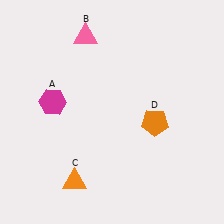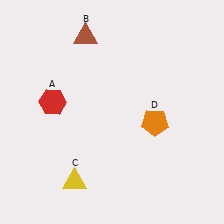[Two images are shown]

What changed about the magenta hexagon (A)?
In Image 1, A is magenta. In Image 2, it changed to red.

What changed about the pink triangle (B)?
In Image 1, B is pink. In Image 2, it changed to brown.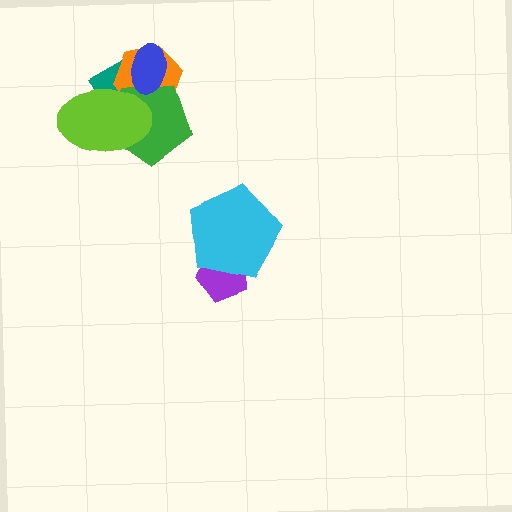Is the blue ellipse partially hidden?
No, no other shape covers it.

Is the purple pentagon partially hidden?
Yes, it is partially covered by another shape.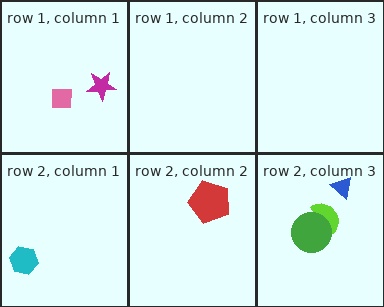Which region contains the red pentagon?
The row 2, column 2 region.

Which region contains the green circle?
The row 2, column 3 region.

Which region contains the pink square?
The row 1, column 1 region.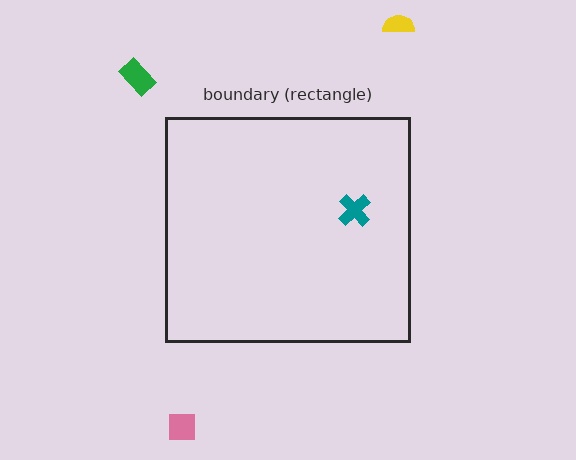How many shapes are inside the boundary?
1 inside, 3 outside.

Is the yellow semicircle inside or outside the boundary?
Outside.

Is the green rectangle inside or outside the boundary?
Outside.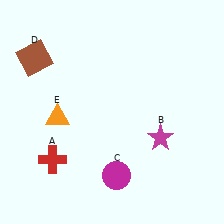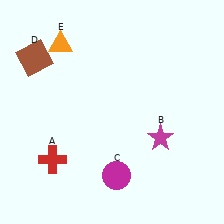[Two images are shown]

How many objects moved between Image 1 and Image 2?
1 object moved between the two images.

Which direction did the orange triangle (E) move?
The orange triangle (E) moved up.